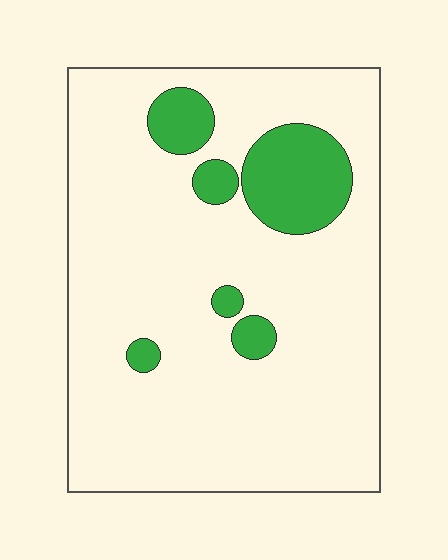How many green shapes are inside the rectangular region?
6.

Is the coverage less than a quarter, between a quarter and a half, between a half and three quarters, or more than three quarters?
Less than a quarter.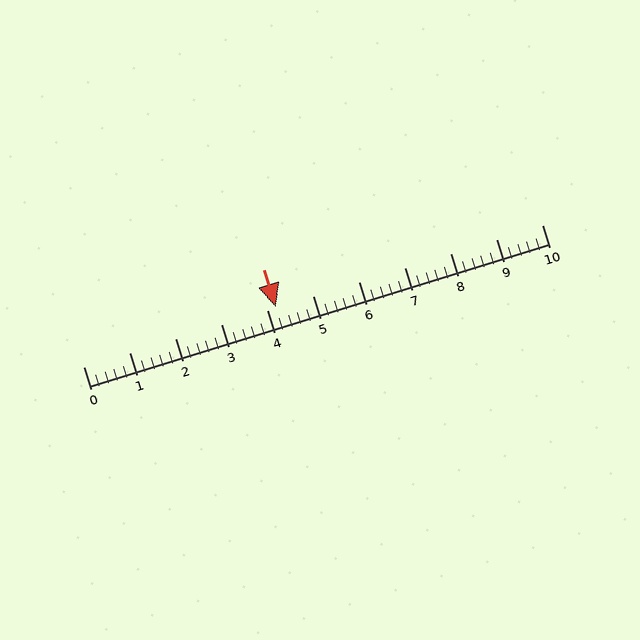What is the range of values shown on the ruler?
The ruler shows values from 0 to 10.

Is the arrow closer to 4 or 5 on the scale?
The arrow is closer to 4.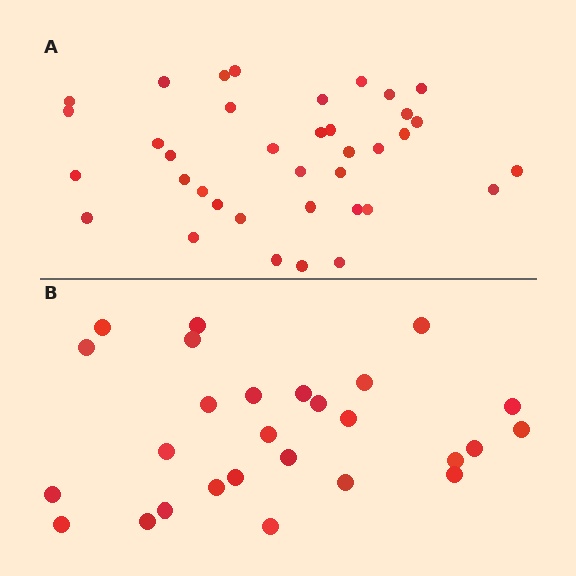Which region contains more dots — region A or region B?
Region A (the top region) has more dots.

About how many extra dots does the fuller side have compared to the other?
Region A has roughly 10 or so more dots than region B.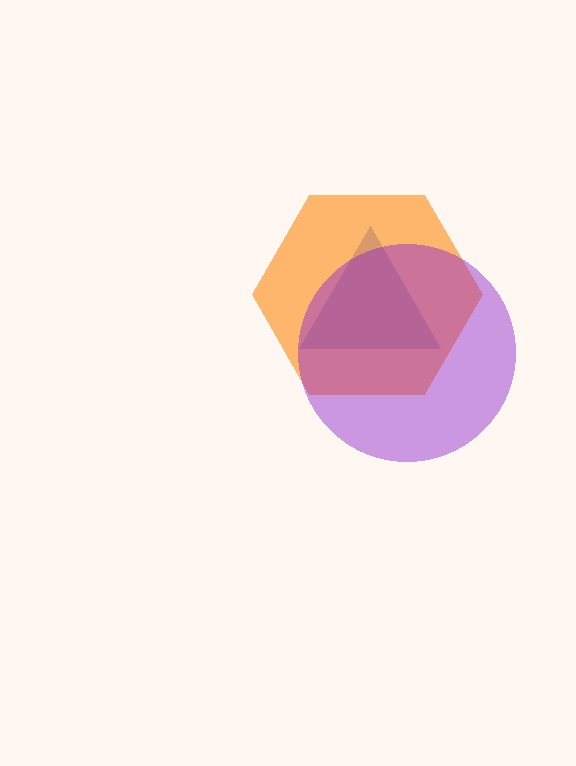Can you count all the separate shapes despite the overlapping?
Yes, there are 3 separate shapes.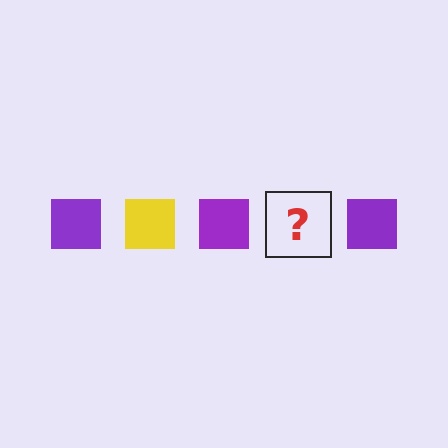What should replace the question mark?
The question mark should be replaced with a yellow square.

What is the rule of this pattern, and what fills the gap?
The rule is that the pattern cycles through purple, yellow squares. The gap should be filled with a yellow square.